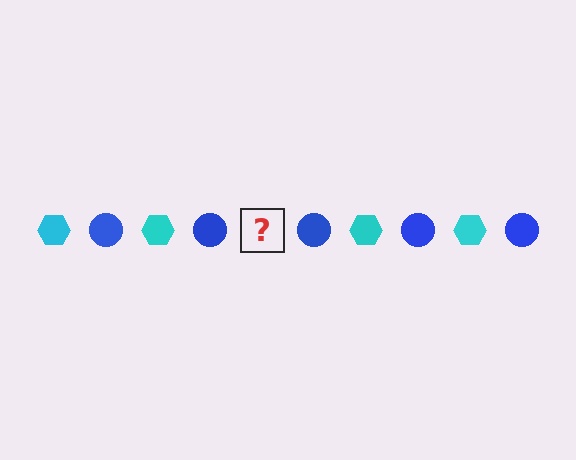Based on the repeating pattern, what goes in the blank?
The blank should be a cyan hexagon.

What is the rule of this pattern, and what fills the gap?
The rule is that the pattern alternates between cyan hexagon and blue circle. The gap should be filled with a cyan hexagon.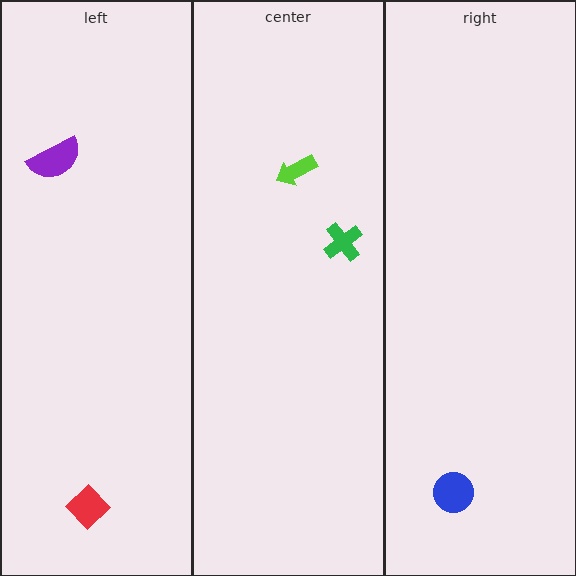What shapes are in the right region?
The blue circle.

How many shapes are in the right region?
1.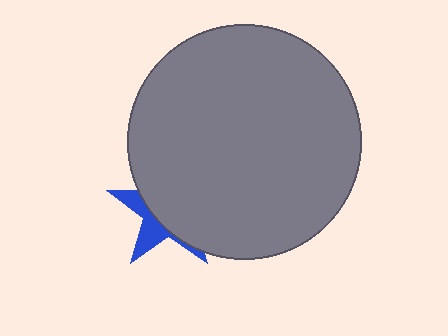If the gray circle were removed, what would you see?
You would see the complete blue star.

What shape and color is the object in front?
The object in front is a gray circle.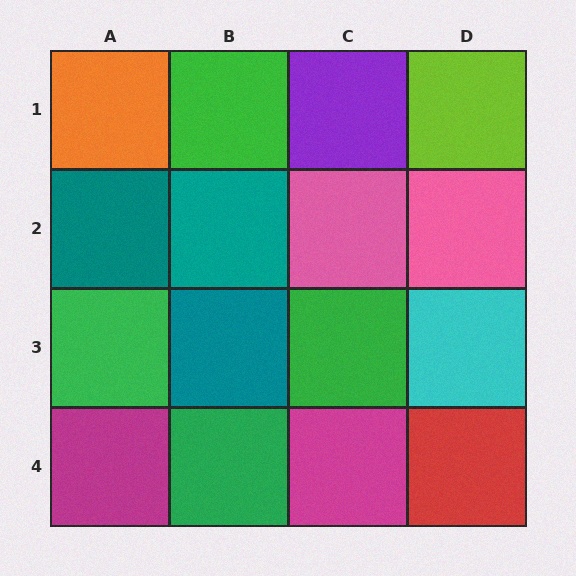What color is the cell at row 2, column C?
Pink.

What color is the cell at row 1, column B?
Green.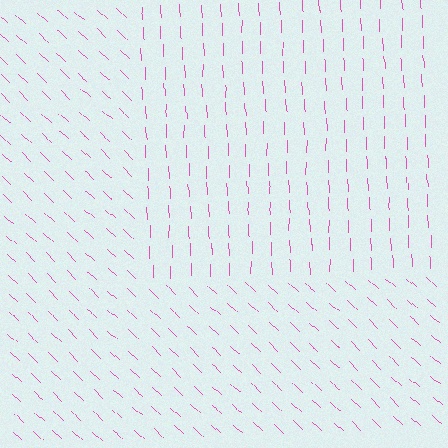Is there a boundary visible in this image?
Yes, there is a texture boundary formed by a change in line orientation.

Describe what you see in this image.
The image is filled with small pink line segments. A rectangle region in the image has lines oriented differently from the surrounding lines, creating a visible texture boundary.